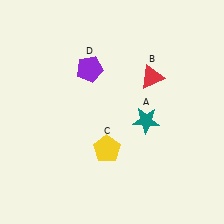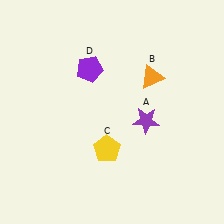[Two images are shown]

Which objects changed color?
A changed from teal to purple. B changed from red to orange.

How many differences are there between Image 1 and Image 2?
There are 2 differences between the two images.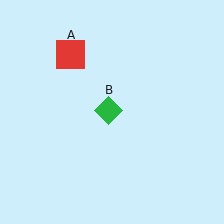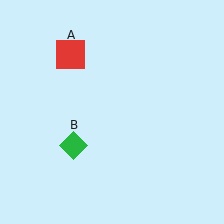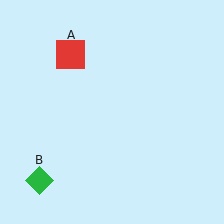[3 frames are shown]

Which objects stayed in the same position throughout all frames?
Red square (object A) remained stationary.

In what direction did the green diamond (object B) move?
The green diamond (object B) moved down and to the left.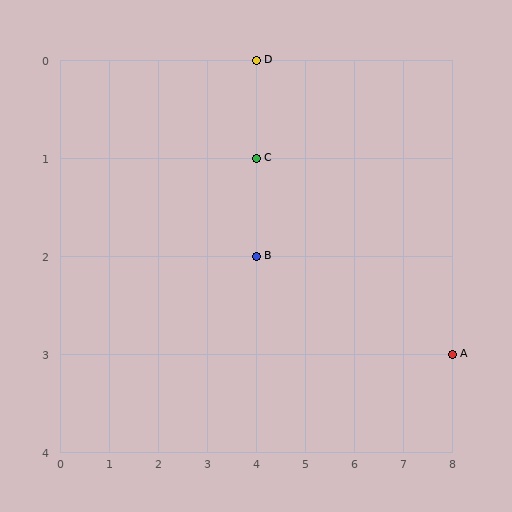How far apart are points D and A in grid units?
Points D and A are 4 columns and 3 rows apart (about 5.0 grid units diagonally).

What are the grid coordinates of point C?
Point C is at grid coordinates (4, 1).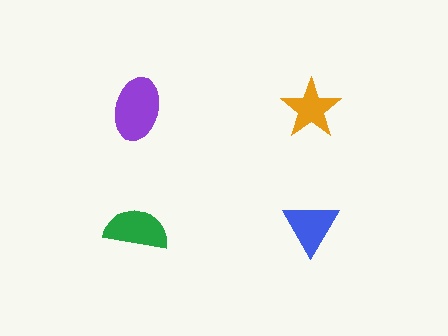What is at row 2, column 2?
A blue triangle.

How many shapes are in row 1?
2 shapes.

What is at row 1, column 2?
An orange star.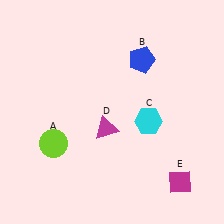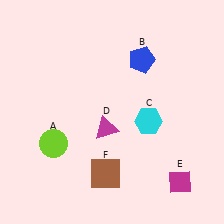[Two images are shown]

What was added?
A brown square (F) was added in Image 2.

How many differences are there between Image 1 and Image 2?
There is 1 difference between the two images.